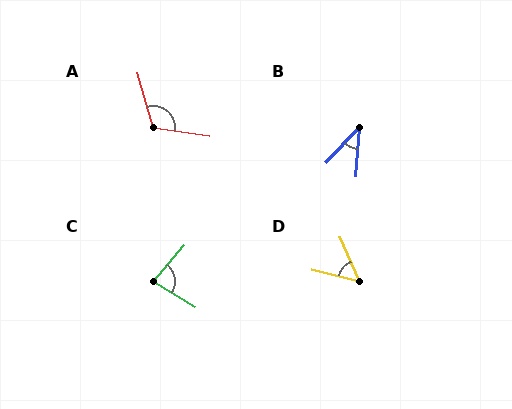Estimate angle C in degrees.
Approximately 81 degrees.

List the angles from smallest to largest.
B (40°), D (52°), C (81°), A (114°).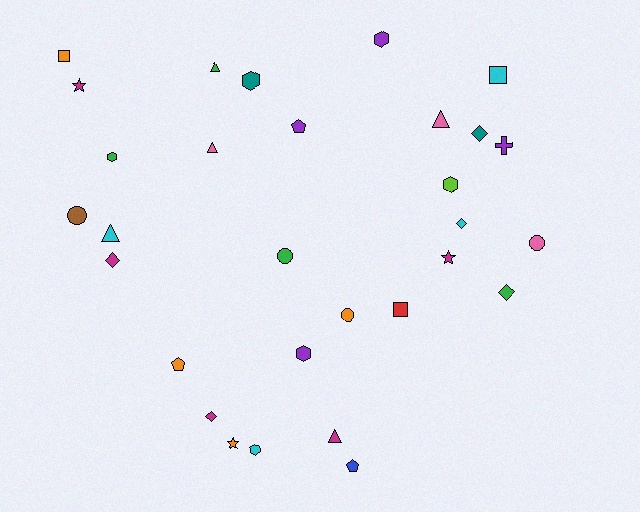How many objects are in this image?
There are 30 objects.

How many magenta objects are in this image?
There are 5 magenta objects.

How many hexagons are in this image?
There are 6 hexagons.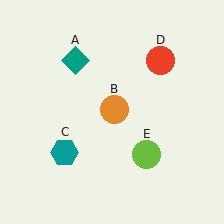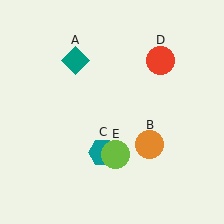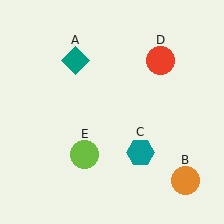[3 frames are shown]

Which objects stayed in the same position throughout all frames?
Teal diamond (object A) and red circle (object D) remained stationary.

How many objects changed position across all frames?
3 objects changed position: orange circle (object B), teal hexagon (object C), lime circle (object E).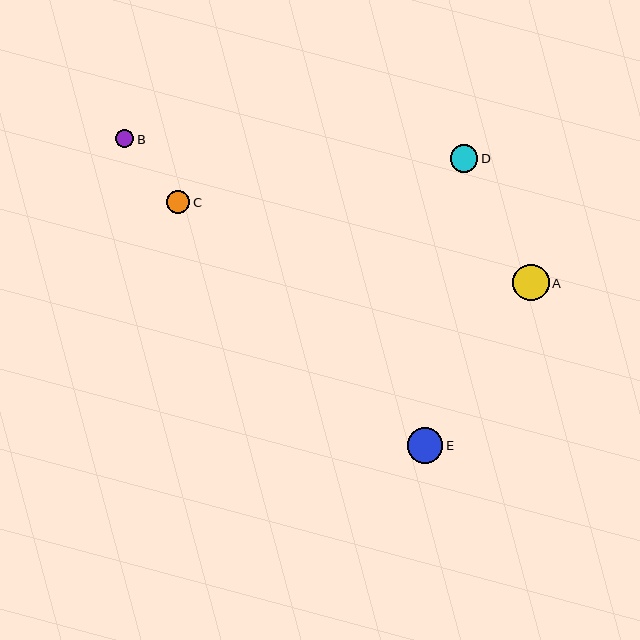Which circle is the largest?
Circle A is the largest with a size of approximately 37 pixels.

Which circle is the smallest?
Circle B is the smallest with a size of approximately 18 pixels.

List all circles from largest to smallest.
From largest to smallest: A, E, D, C, B.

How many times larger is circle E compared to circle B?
Circle E is approximately 2.0 times the size of circle B.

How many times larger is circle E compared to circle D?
Circle E is approximately 1.3 times the size of circle D.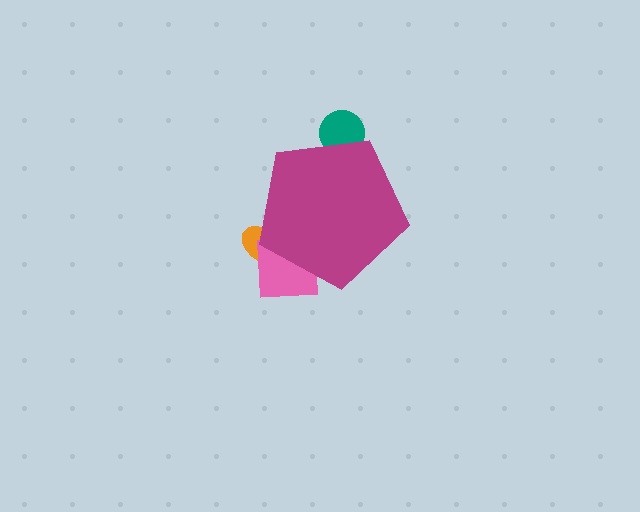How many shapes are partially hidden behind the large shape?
3 shapes are partially hidden.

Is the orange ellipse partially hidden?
Yes, the orange ellipse is partially hidden behind the magenta pentagon.